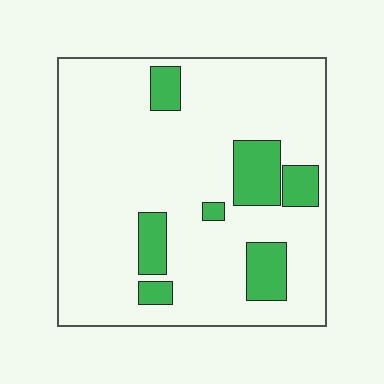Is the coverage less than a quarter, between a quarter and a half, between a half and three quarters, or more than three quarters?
Less than a quarter.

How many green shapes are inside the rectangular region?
7.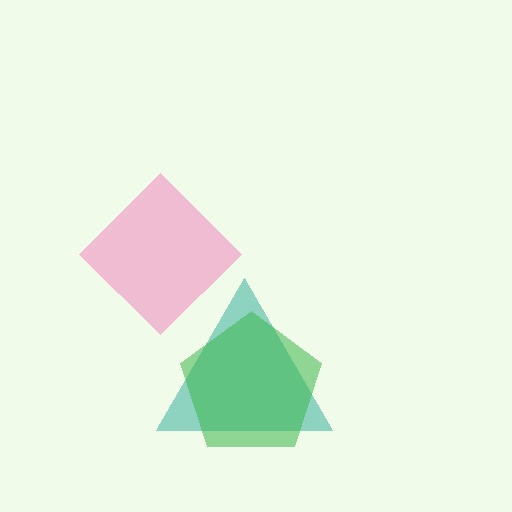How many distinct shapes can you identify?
There are 3 distinct shapes: a teal triangle, a pink diamond, a green pentagon.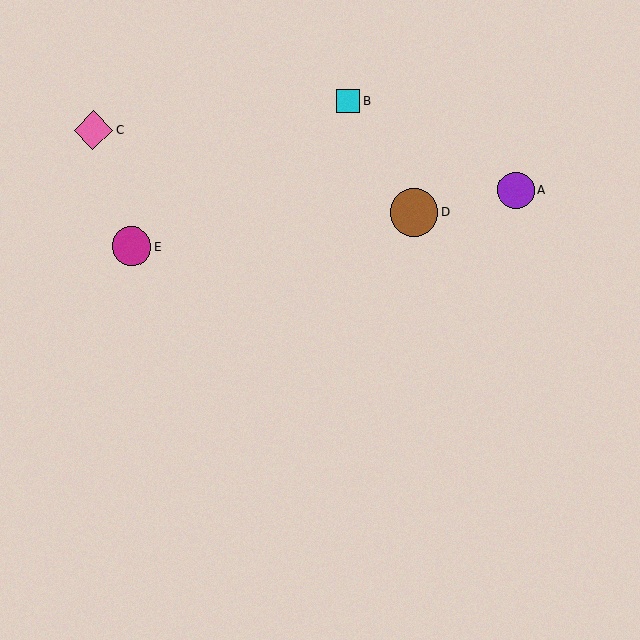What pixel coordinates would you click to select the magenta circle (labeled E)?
Click at (132, 247) to select the magenta circle E.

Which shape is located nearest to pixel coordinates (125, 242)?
The magenta circle (labeled E) at (132, 247) is nearest to that location.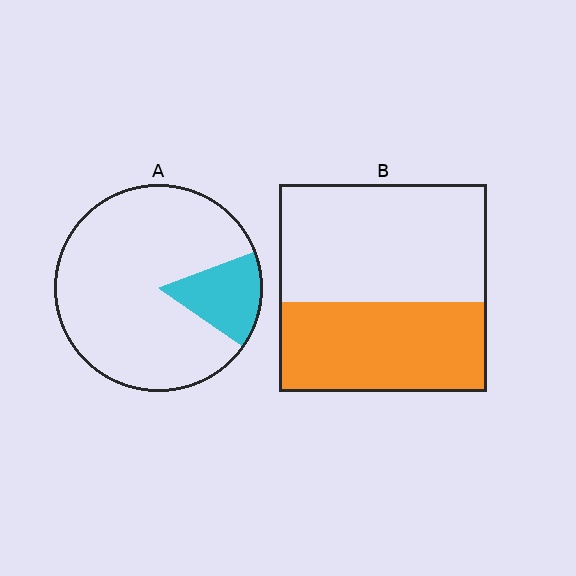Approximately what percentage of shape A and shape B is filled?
A is approximately 15% and B is approximately 45%.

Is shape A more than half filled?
No.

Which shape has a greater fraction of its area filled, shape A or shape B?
Shape B.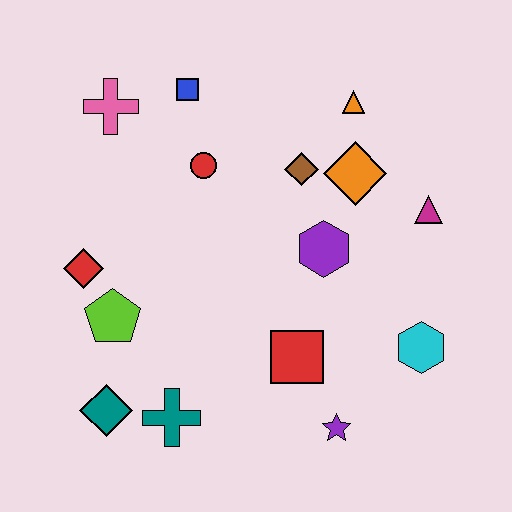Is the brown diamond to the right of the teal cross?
Yes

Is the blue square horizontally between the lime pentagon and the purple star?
Yes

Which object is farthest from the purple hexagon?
The teal diamond is farthest from the purple hexagon.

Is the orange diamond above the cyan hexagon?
Yes